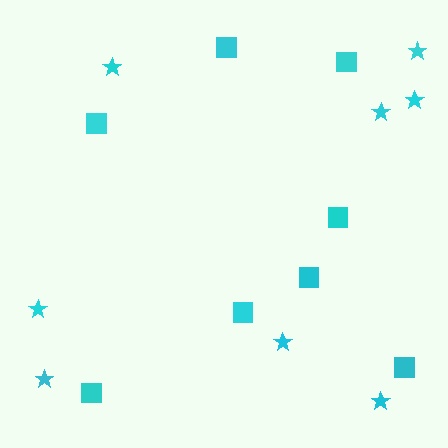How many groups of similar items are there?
There are 2 groups: one group of stars (8) and one group of squares (8).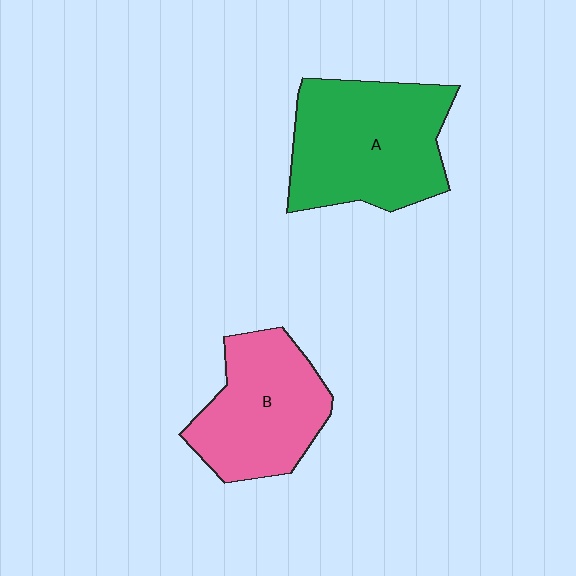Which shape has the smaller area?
Shape B (pink).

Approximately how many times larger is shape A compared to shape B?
Approximately 1.2 times.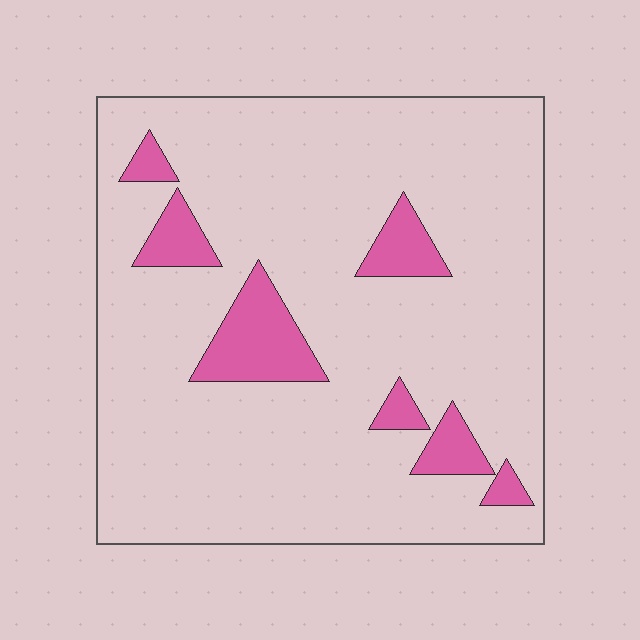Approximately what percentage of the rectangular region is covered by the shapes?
Approximately 10%.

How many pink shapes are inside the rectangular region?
7.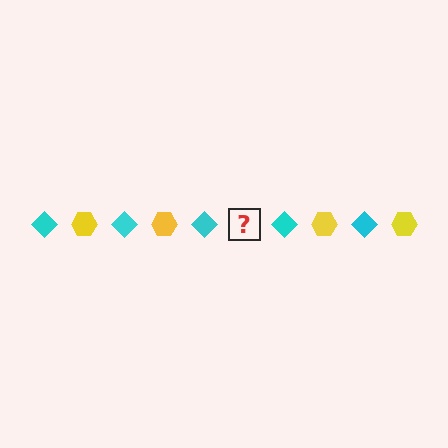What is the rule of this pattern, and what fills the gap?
The rule is that the pattern alternates between cyan diamond and yellow hexagon. The gap should be filled with a yellow hexagon.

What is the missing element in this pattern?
The missing element is a yellow hexagon.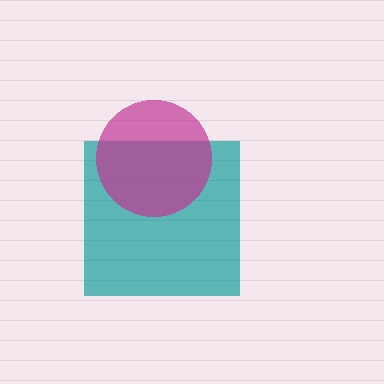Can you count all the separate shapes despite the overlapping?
Yes, there are 2 separate shapes.